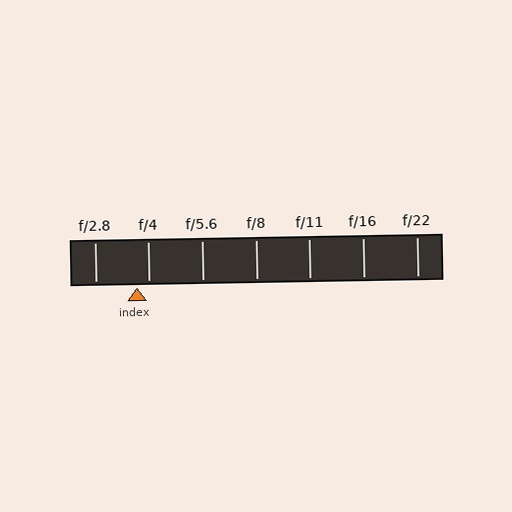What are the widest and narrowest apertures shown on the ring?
The widest aperture shown is f/2.8 and the narrowest is f/22.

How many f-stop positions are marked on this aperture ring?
There are 7 f-stop positions marked.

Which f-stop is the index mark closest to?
The index mark is closest to f/4.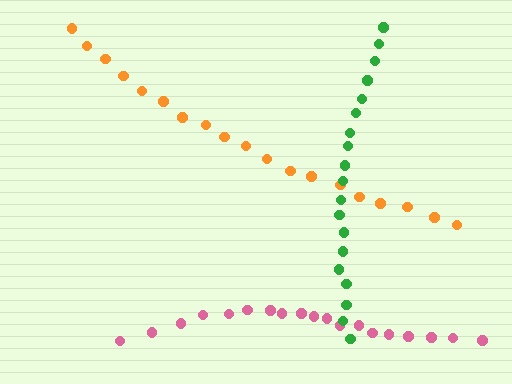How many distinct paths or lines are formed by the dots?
There are 3 distinct paths.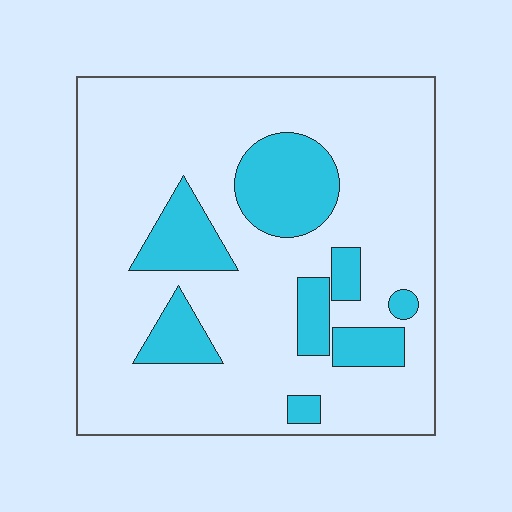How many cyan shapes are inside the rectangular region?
8.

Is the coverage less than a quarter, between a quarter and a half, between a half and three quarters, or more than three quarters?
Less than a quarter.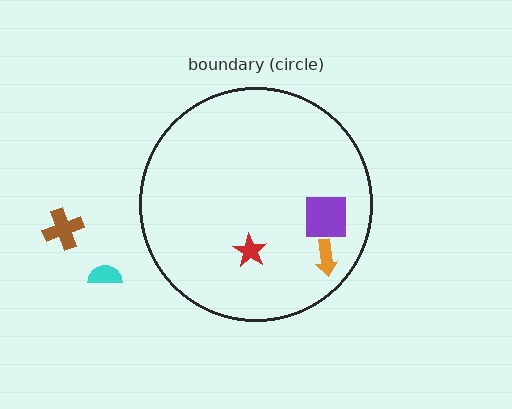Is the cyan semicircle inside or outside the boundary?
Outside.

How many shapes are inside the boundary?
3 inside, 2 outside.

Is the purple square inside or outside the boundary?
Inside.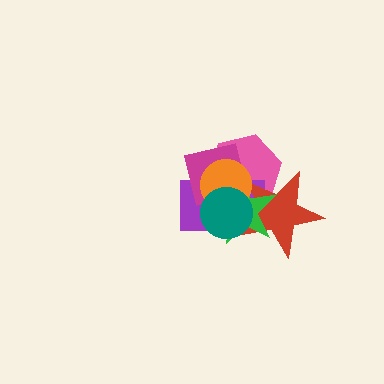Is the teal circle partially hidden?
No, no other shape covers it.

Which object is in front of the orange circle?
The teal circle is in front of the orange circle.